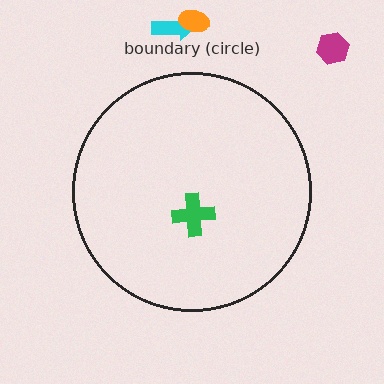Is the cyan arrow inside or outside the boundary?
Outside.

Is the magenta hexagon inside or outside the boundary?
Outside.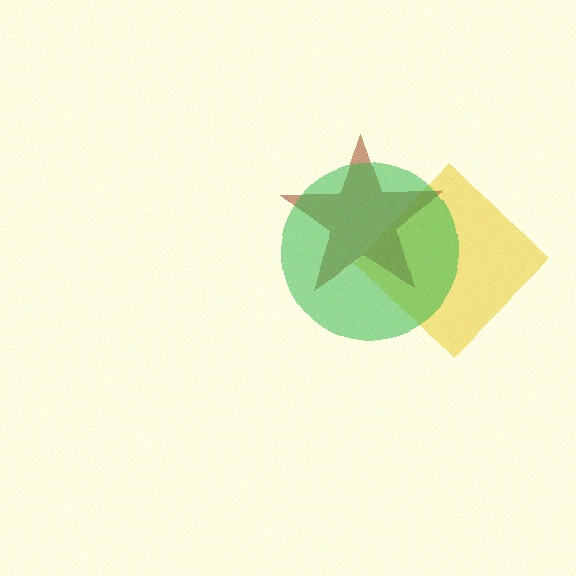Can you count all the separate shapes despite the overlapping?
Yes, there are 3 separate shapes.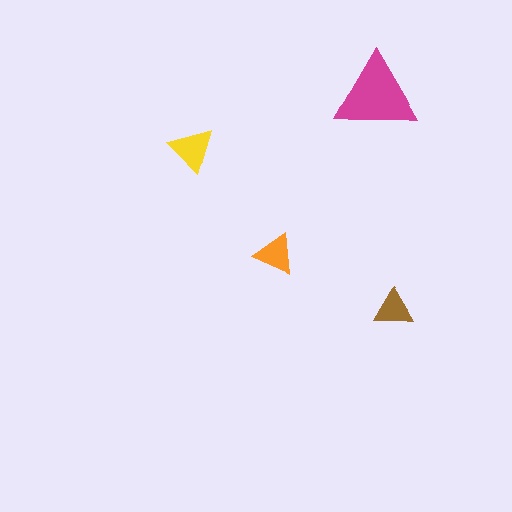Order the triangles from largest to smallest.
the magenta one, the yellow one, the orange one, the brown one.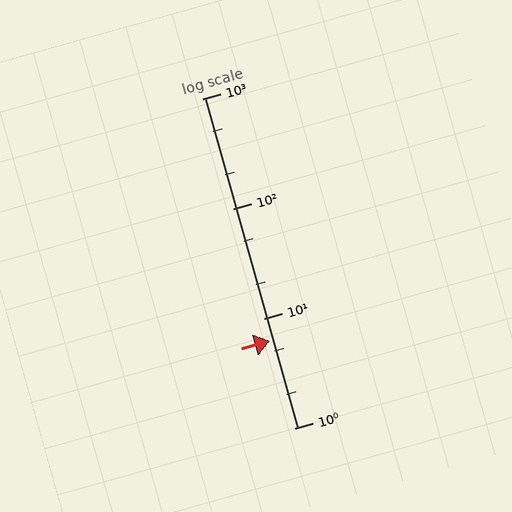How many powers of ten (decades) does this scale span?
The scale spans 3 decades, from 1 to 1000.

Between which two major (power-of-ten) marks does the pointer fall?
The pointer is between 1 and 10.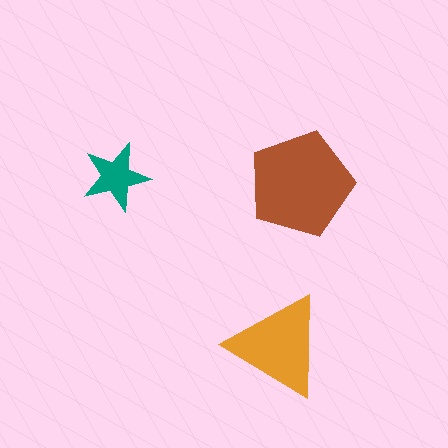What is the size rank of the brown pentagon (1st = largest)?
1st.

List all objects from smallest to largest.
The teal star, the orange triangle, the brown pentagon.